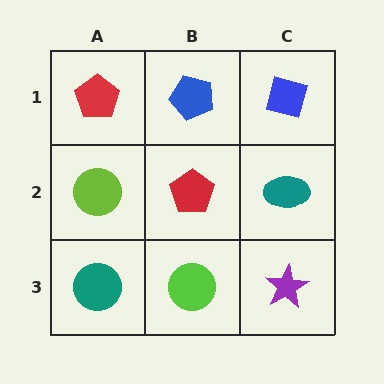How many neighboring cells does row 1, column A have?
2.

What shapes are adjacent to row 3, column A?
A lime circle (row 2, column A), a lime circle (row 3, column B).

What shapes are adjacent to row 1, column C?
A teal ellipse (row 2, column C), a blue pentagon (row 1, column B).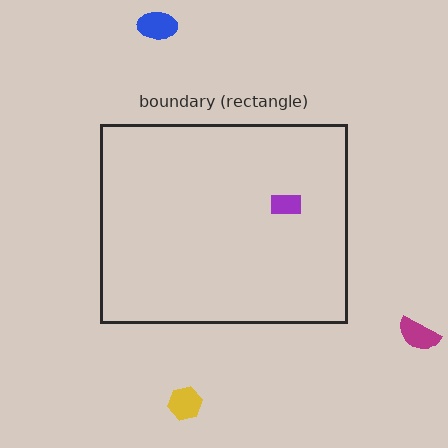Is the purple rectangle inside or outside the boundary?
Inside.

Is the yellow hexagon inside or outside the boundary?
Outside.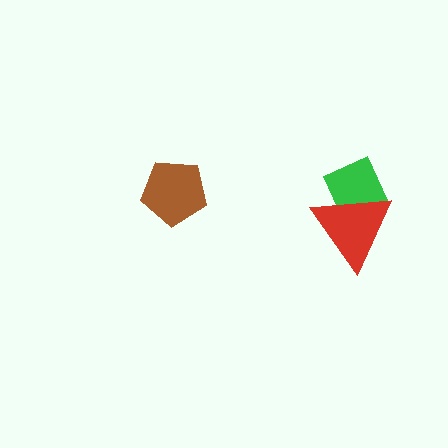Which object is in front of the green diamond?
The red triangle is in front of the green diamond.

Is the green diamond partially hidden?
Yes, it is partially covered by another shape.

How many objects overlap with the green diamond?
1 object overlaps with the green diamond.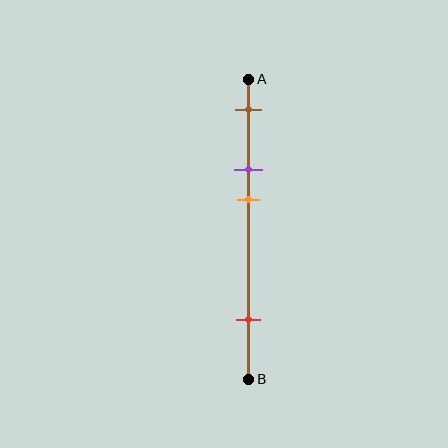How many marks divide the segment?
There are 4 marks dividing the segment.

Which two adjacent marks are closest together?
The purple and orange marks are the closest adjacent pair.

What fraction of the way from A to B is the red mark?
The red mark is approximately 80% (0.8) of the way from A to B.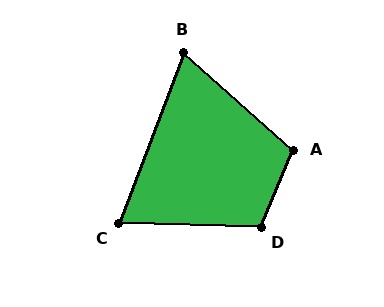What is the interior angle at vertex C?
Approximately 71 degrees (acute).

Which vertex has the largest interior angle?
D, at approximately 111 degrees.